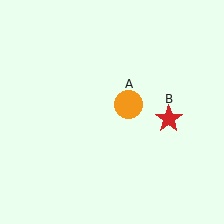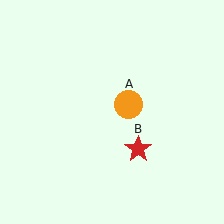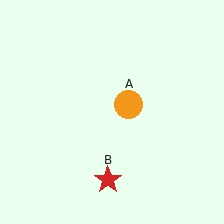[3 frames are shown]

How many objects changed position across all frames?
1 object changed position: red star (object B).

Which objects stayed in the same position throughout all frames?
Orange circle (object A) remained stationary.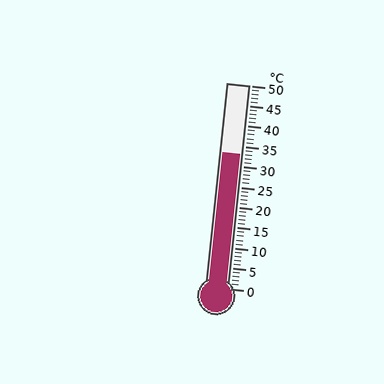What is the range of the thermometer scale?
The thermometer scale ranges from 0°C to 50°C.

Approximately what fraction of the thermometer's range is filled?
The thermometer is filled to approximately 65% of its range.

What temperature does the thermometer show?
The thermometer shows approximately 33°C.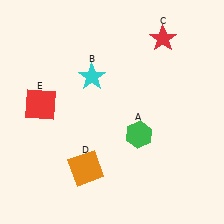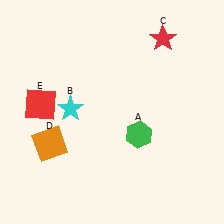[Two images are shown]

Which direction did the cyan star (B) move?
The cyan star (B) moved down.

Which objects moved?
The objects that moved are: the cyan star (B), the orange square (D).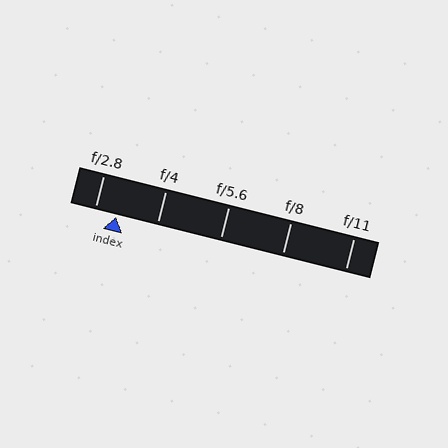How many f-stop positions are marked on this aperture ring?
There are 5 f-stop positions marked.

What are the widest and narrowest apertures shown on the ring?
The widest aperture shown is f/2.8 and the narrowest is f/11.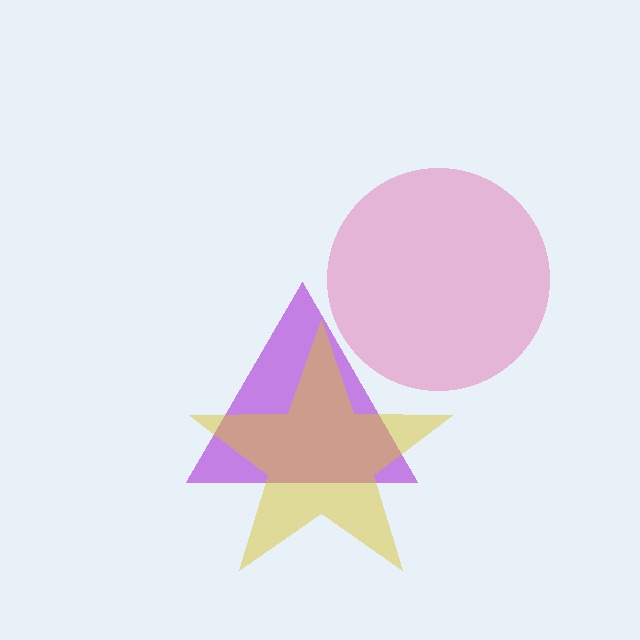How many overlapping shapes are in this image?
There are 3 overlapping shapes in the image.